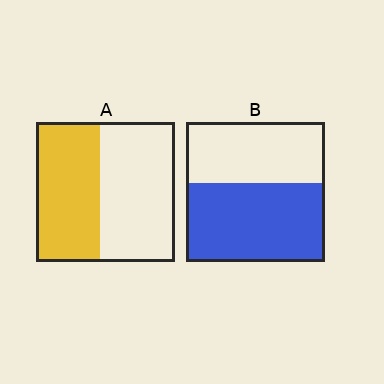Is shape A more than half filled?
Roughly half.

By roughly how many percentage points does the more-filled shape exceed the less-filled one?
By roughly 10 percentage points (B over A).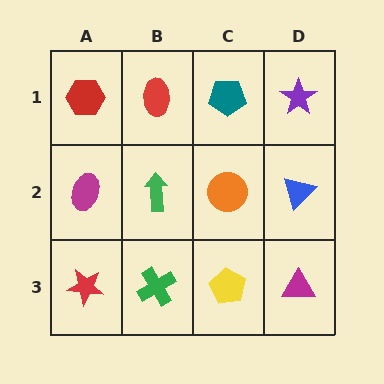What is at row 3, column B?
A green cross.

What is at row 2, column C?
An orange circle.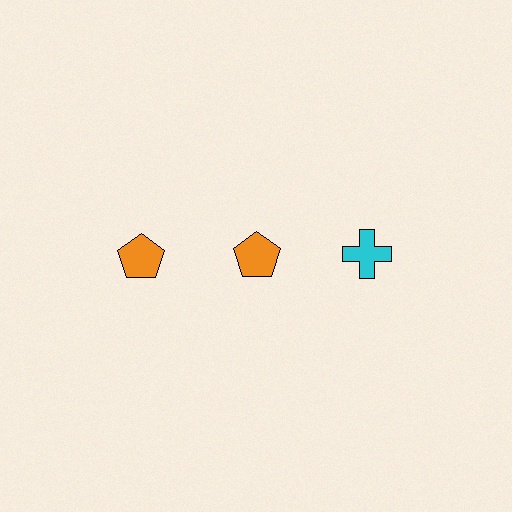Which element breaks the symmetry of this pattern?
The cyan cross in the top row, center column breaks the symmetry. All other shapes are orange pentagons.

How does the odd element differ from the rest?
It differs in both color (cyan instead of orange) and shape (cross instead of pentagon).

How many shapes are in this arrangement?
There are 3 shapes arranged in a grid pattern.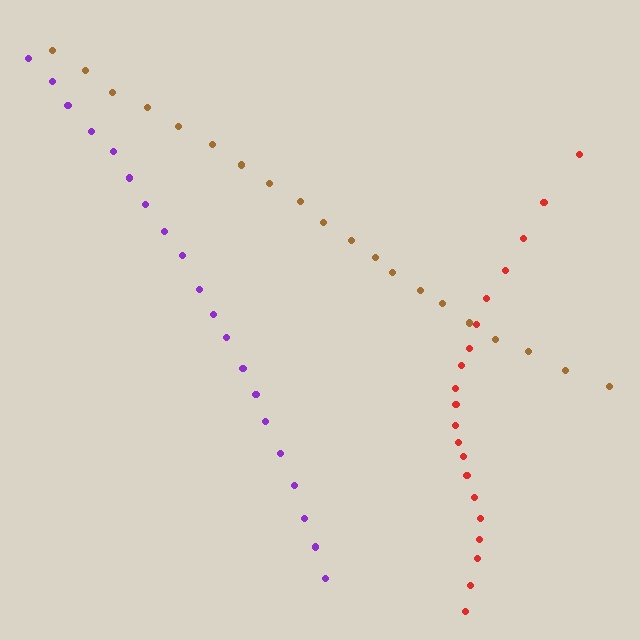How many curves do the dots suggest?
There are 3 distinct paths.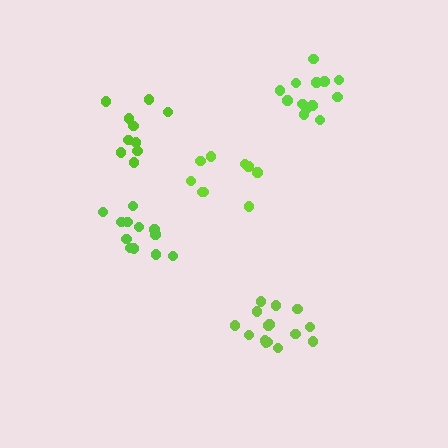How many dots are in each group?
Group 1: 10 dots, Group 2: 12 dots, Group 3: 15 dots, Group 4: 13 dots, Group 5: 9 dots (59 total).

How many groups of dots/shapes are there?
There are 5 groups.